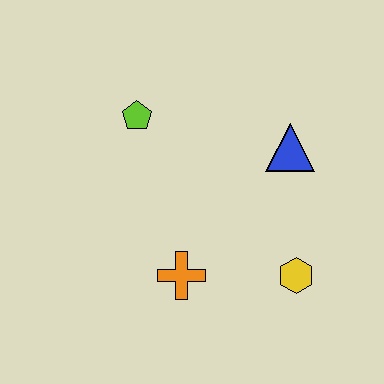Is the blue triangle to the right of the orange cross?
Yes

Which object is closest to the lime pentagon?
The blue triangle is closest to the lime pentagon.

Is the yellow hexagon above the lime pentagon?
No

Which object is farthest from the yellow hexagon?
The lime pentagon is farthest from the yellow hexagon.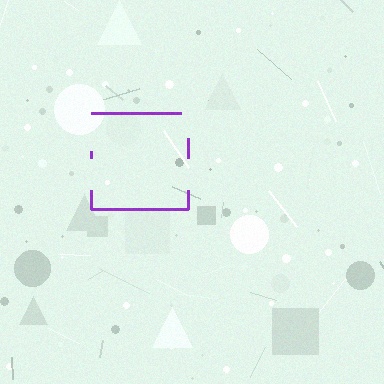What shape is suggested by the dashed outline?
The dashed outline suggests a square.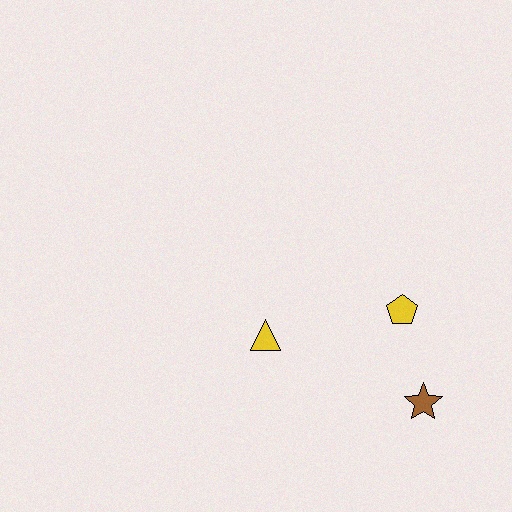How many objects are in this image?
There are 3 objects.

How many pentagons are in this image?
There is 1 pentagon.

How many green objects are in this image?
There are no green objects.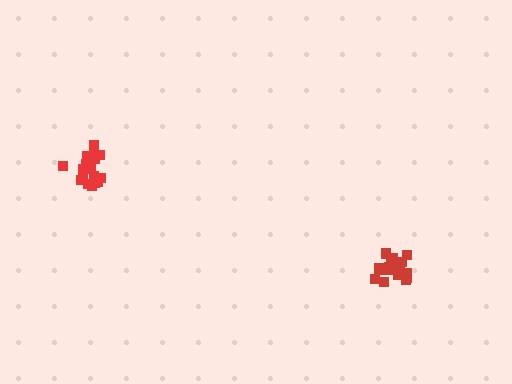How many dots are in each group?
Group 1: 18 dots, Group 2: 19 dots (37 total).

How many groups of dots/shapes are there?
There are 2 groups.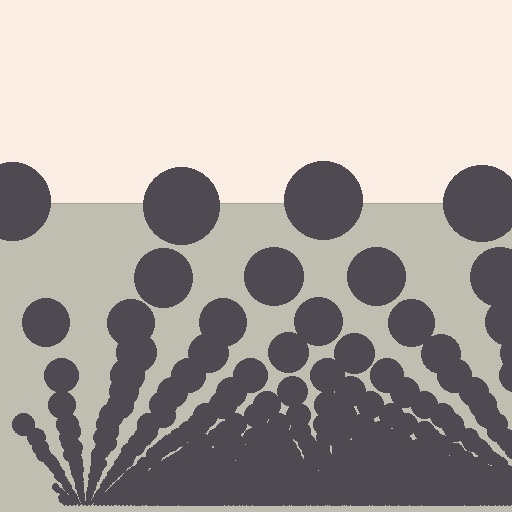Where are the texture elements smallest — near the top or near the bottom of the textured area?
Near the bottom.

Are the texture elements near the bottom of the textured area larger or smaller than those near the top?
Smaller. The gradient is inverted — elements near the bottom are smaller and denser.